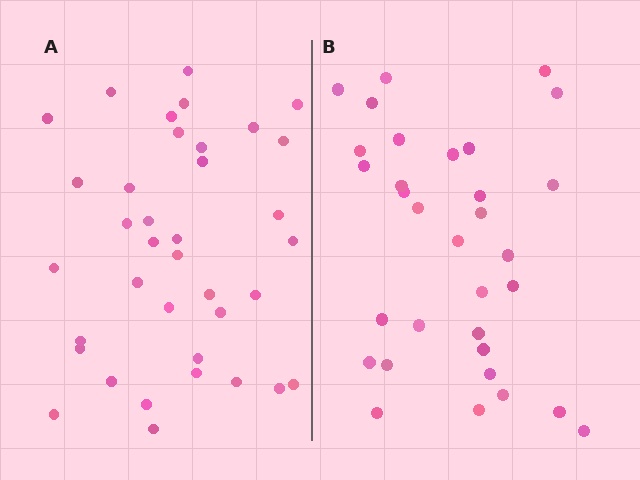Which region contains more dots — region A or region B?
Region A (the left region) has more dots.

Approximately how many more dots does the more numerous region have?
Region A has about 5 more dots than region B.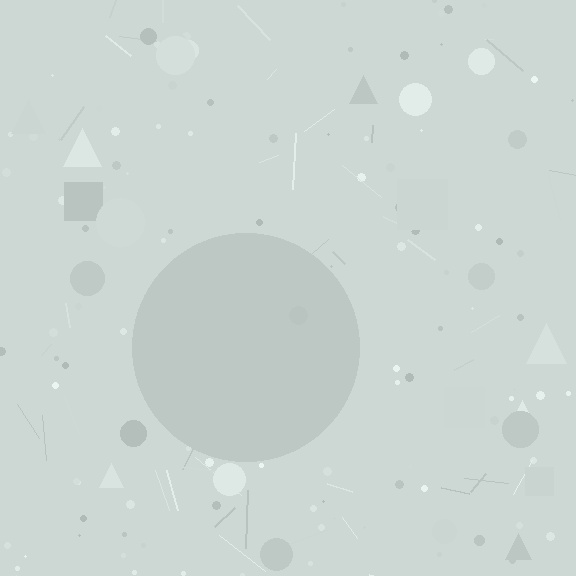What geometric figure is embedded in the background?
A circle is embedded in the background.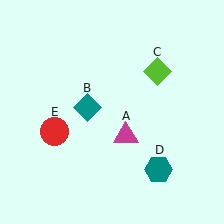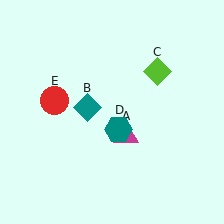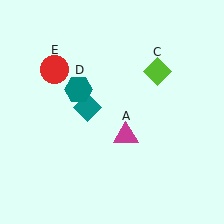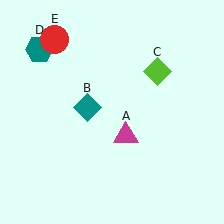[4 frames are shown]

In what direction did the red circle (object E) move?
The red circle (object E) moved up.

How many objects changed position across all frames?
2 objects changed position: teal hexagon (object D), red circle (object E).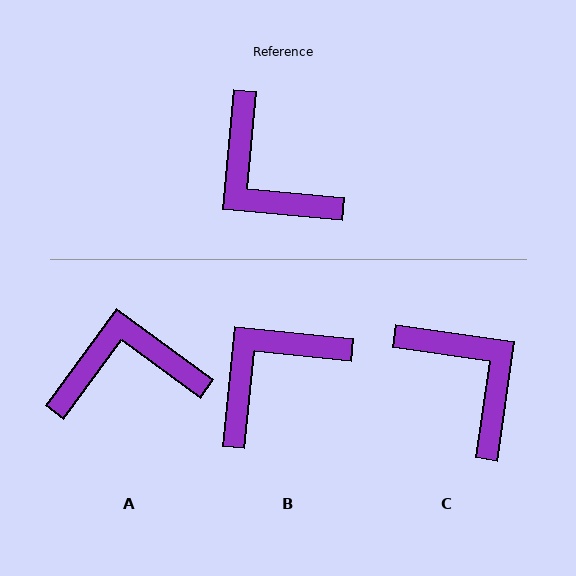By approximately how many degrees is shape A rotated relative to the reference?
Approximately 121 degrees clockwise.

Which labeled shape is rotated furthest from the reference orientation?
C, about 177 degrees away.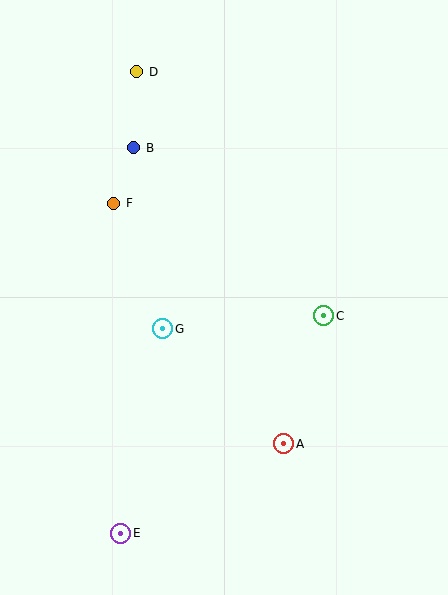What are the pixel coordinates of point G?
Point G is at (163, 329).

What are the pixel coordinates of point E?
Point E is at (121, 533).